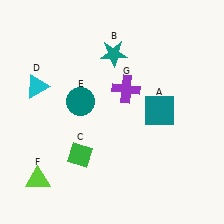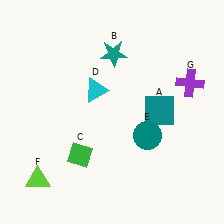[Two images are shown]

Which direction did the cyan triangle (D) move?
The cyan triangle (D) moved right.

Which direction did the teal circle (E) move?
The teal circle (E) moved right.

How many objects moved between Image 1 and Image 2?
3 objects moved between the two images.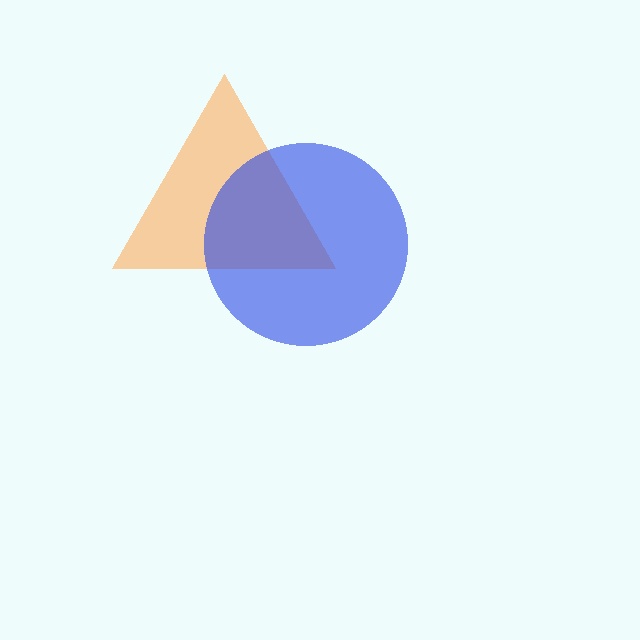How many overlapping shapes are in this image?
There are 2 overlapping shapes in the image.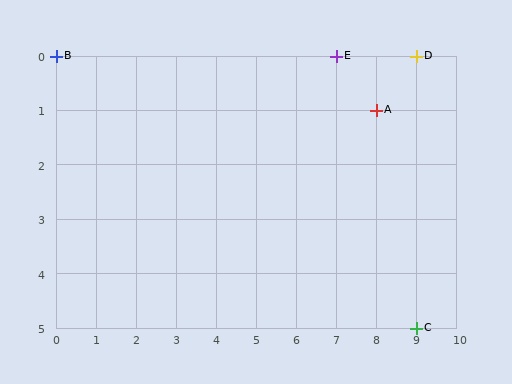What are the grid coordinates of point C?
Point C is at grid coordinates (9, 5).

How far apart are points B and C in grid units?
Points B and C are 9 columns and 5 rows apart (about 10.3 grid units diagonally).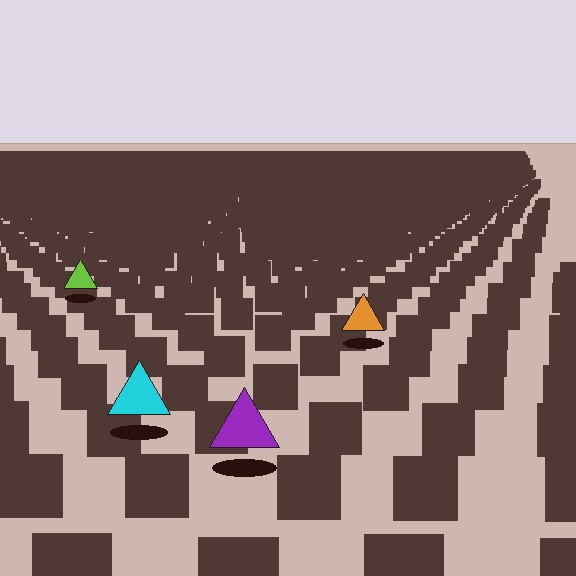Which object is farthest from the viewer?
The lime triangle is farthest from the viewer. It appears smaller and the ground texture around it is denser.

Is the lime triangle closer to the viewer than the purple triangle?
No. The purple triangle is closer — you can tell from the texture gradient: the ground texture is coarser near it.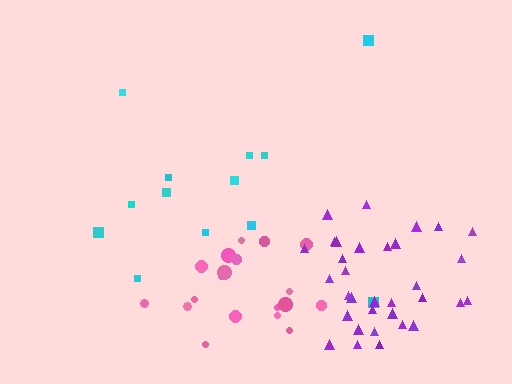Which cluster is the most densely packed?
Purple.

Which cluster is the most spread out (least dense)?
Cyan.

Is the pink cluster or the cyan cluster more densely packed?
Pink.